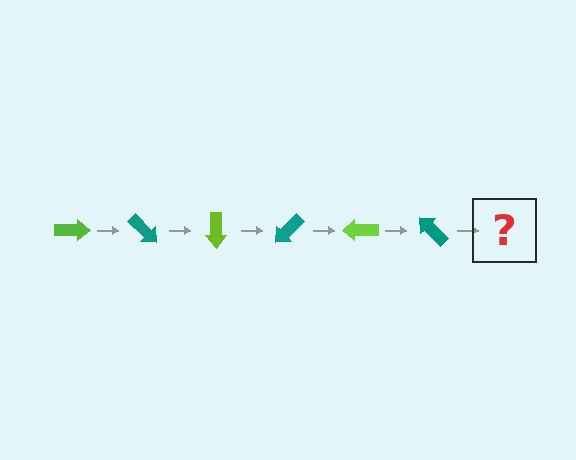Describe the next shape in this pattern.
It should be a lime arrow, rotated 270 degrees from the start.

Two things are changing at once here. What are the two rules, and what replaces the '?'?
The two rules are that it rotates 45 degrees each step and the color cycles through lime and teal. The '?' should be a lime arrow, rotated 270 degrees from the start.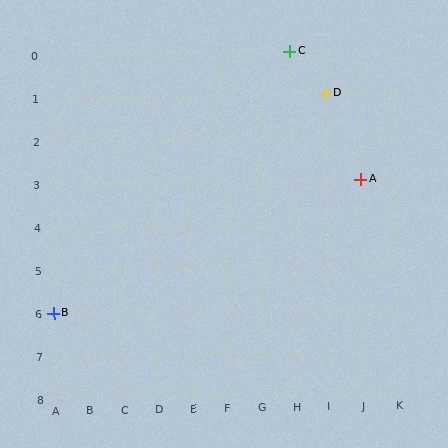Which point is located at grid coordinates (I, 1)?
Point D is at (I, 1).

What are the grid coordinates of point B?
Point B is at grid coordinates (A, 6).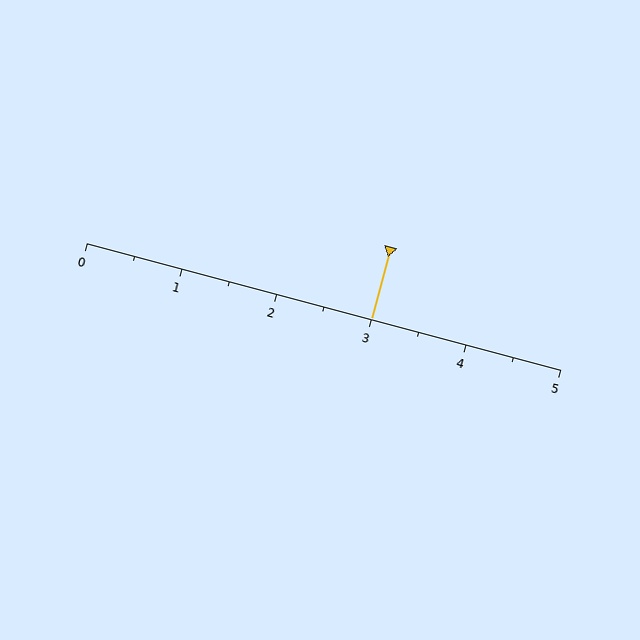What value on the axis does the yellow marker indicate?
The marker indicates approximately 3.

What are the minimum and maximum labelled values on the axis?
The axis runs from 0 to 5.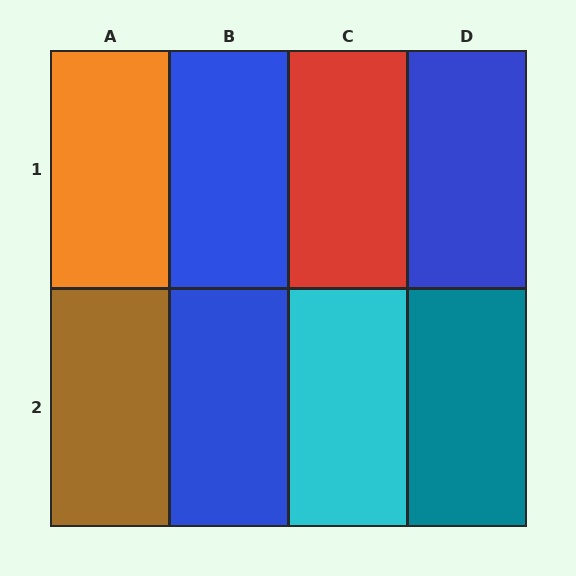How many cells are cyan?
1 cell is cyan.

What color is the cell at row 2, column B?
Blue.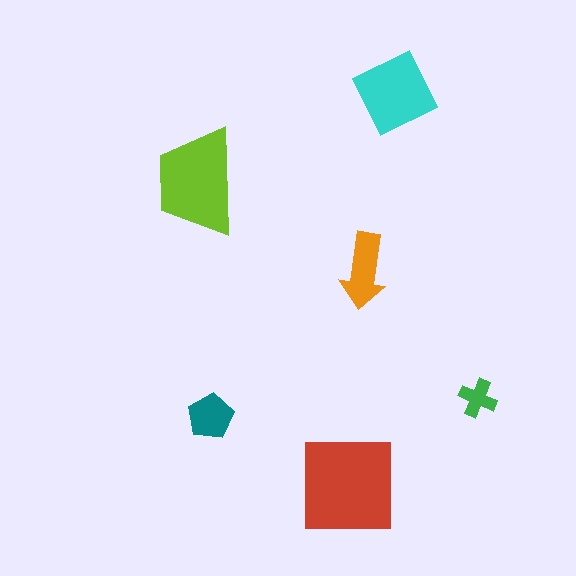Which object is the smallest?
The green cross.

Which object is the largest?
The red square.